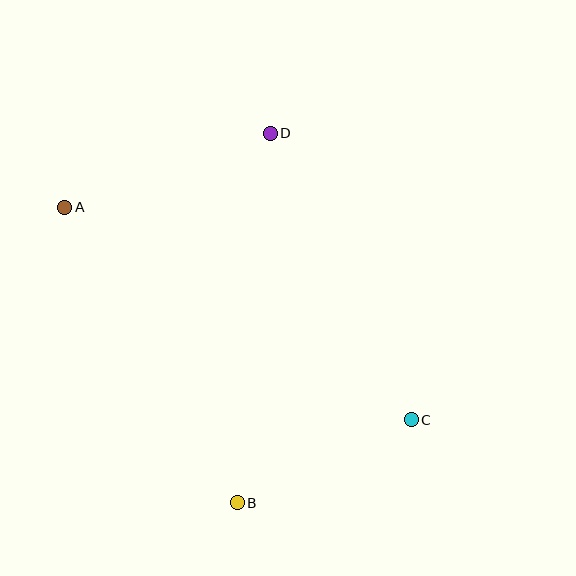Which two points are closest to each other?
Points B and C are closest to each other.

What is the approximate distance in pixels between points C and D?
The distance between C and D is approximately 320 pixels.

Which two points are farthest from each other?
Points A and C are farthest from each other.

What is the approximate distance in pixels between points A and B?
The distance between A and B is approximately 342 pixels.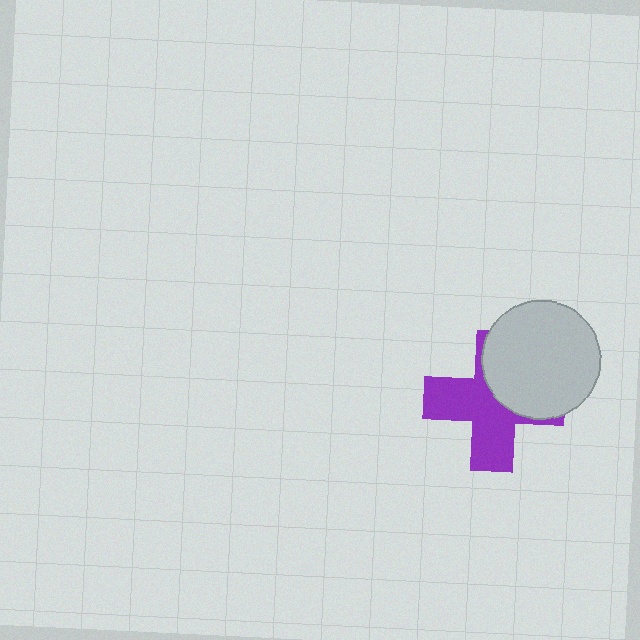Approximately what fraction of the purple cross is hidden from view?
Roughly 41% of the purple cross is hidden behind the light gray circle.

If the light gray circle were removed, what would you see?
You would see the complete purple cross.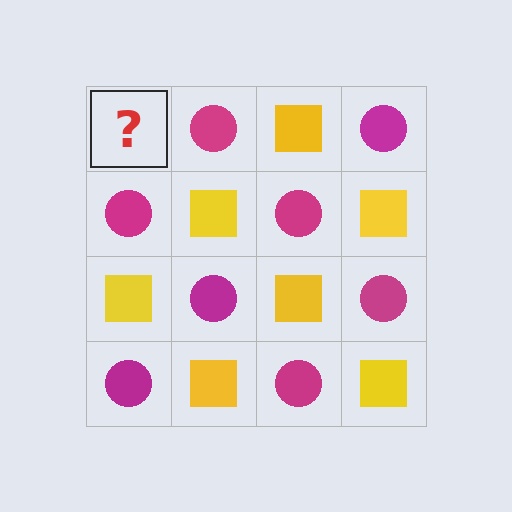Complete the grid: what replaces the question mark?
The question mark should be replaced with a yellow square.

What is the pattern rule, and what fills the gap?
The rule is that it alternates yellow square and magenta circle in a checkerboard pattern. The gap should be filled with a yellow square.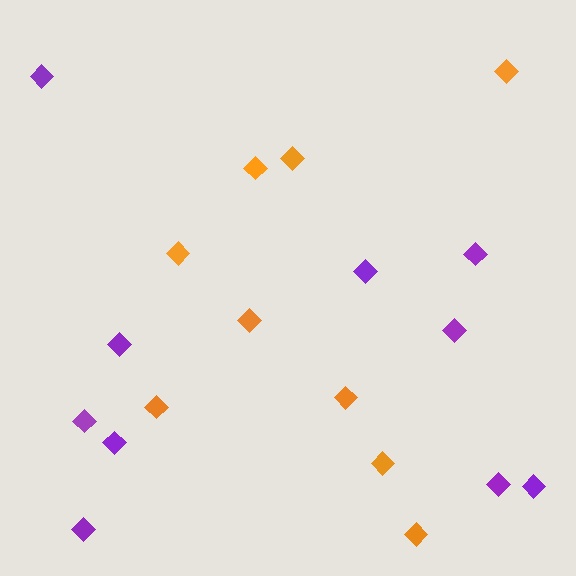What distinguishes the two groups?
There are 2 groups: one group of purple diamonds (10) and one group of orange diamonds (9).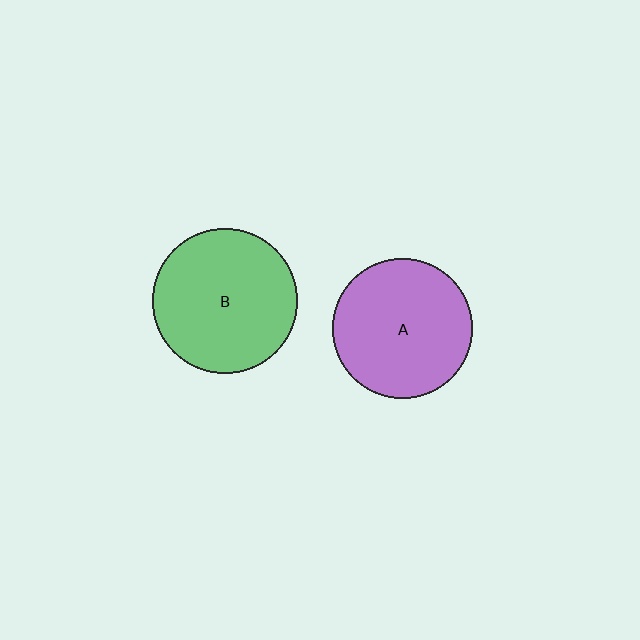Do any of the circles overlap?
No, none of the circles overlap.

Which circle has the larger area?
Circle B (green).